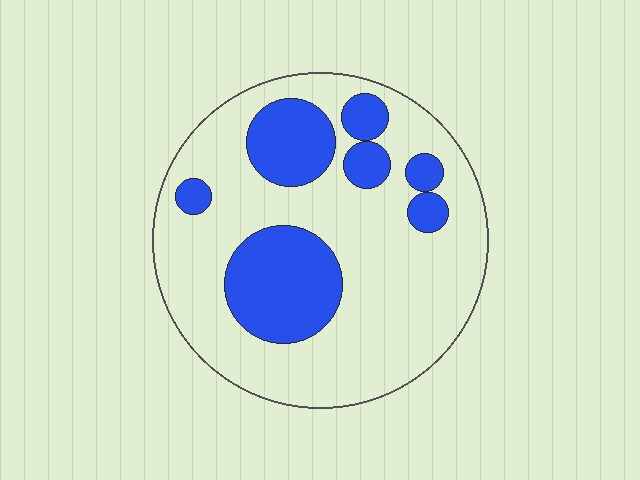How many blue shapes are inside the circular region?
7.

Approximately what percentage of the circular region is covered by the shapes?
Approximately 30%.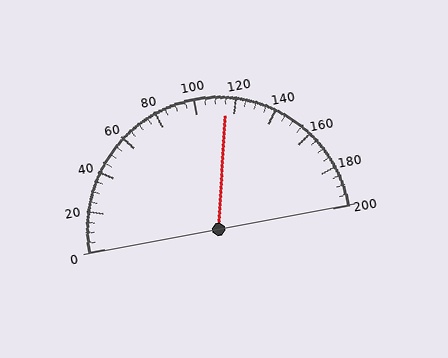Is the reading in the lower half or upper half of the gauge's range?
The reading is in the upper half of the range (0 to 200).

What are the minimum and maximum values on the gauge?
The gauge ranges from 0 to 200.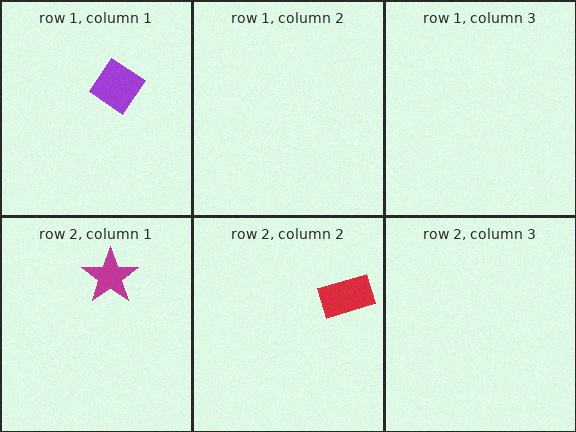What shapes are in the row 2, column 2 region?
The red rectangle.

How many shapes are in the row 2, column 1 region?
1.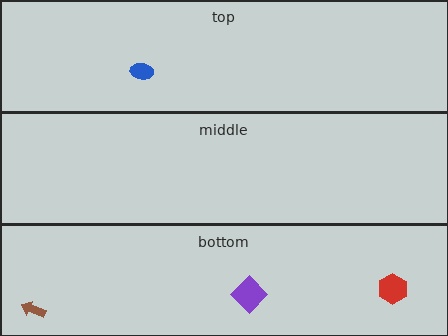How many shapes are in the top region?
1.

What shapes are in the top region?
The blue ellipse.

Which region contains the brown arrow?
The bottom region.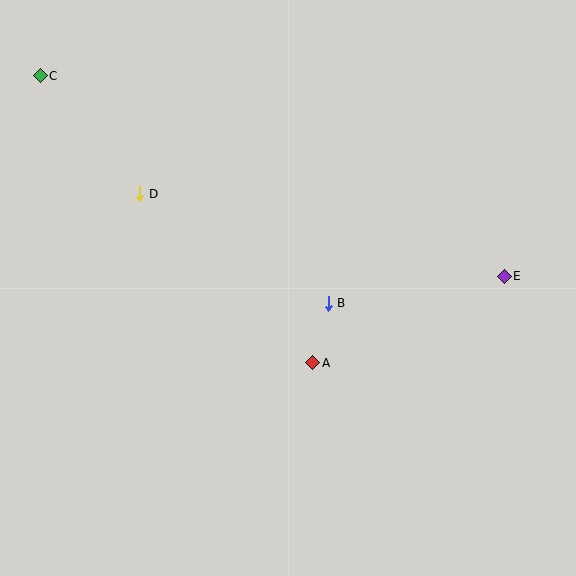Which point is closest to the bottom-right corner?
Point E is closest to the bottom-right corner.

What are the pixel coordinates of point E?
Point E is at (504, 276).